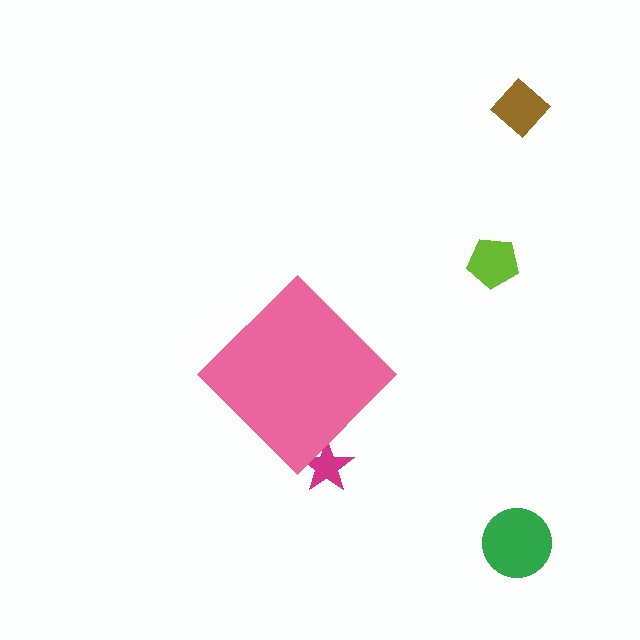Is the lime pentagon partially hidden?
No, the lime pentagon is fully visible.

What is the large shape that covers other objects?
A pink diamond.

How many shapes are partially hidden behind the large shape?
1 shape is partially hidden.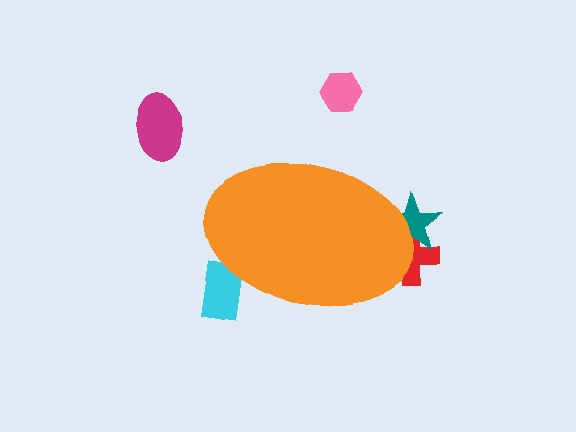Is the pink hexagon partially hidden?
No, the pink hexagon is fully visible.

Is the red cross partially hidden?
Yes, the red cross is partially hidden behind the orange ellipse.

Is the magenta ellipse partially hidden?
No, the magenta ellipse is fully visible.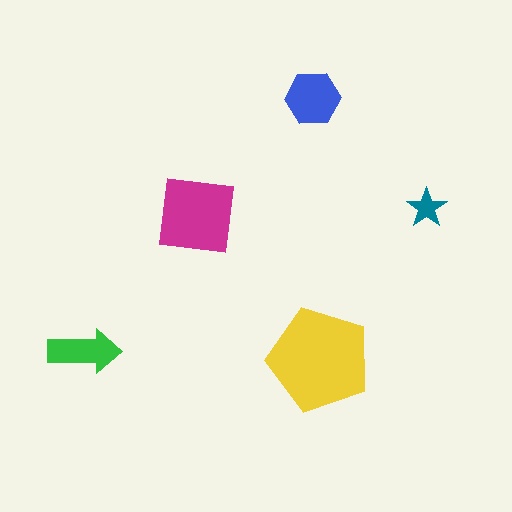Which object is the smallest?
The teal star.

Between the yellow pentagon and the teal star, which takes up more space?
The yellow pentagon.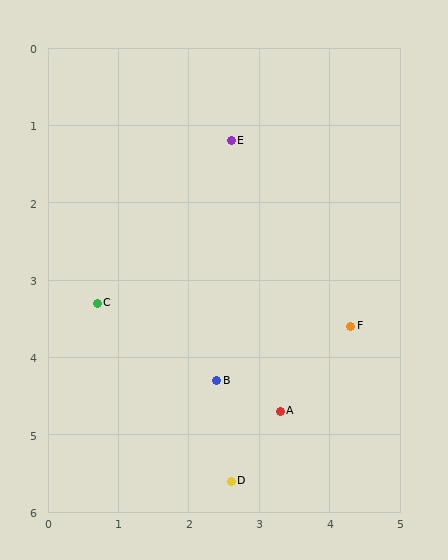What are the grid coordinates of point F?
Point F is at approximately (4.3, 3.6).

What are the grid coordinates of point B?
Point B is at approximately (2.4, 4.3).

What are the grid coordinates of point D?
Point D is at approximately (2.6, 5.6).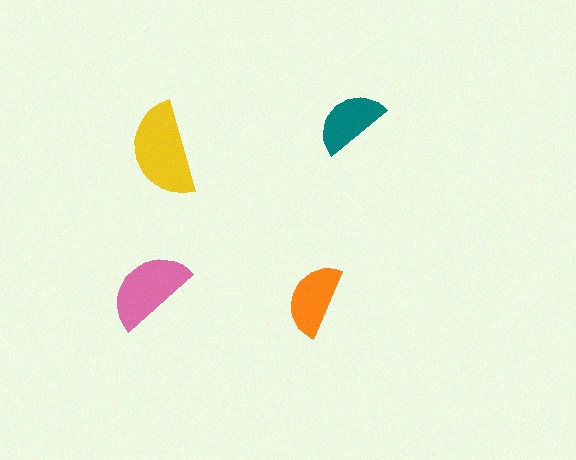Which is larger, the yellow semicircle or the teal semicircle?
The yellow one.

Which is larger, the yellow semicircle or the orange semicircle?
The yellow one.